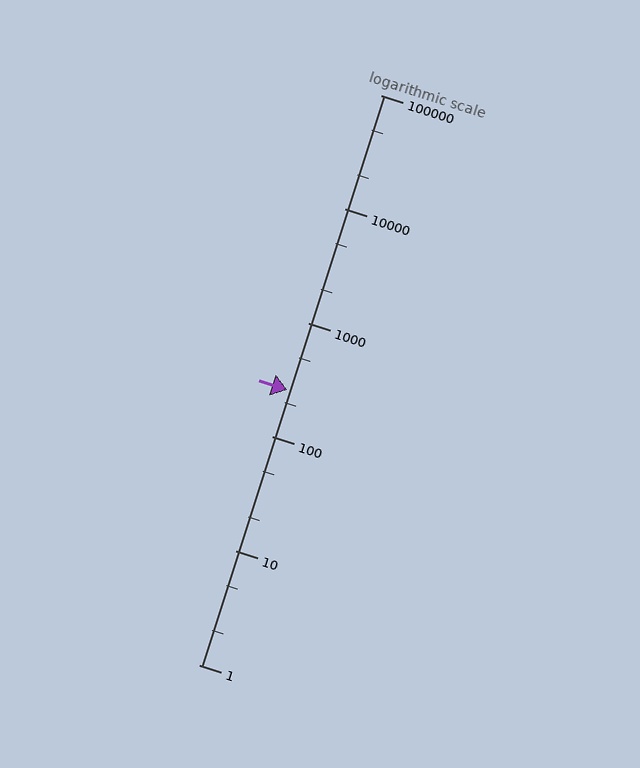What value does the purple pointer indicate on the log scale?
The pointer indicates approximately 260.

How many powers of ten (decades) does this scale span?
The scale spans 5 decades, from 1 to 100000.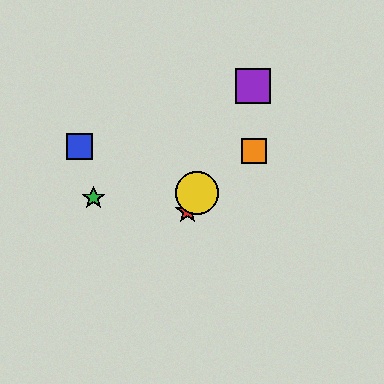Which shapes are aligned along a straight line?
The red star, the yellow circle, the purple square are aligned along a straight line.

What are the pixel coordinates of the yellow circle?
The yellow circle is at (197, 193).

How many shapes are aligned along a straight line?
3 shapes (the red star, the yellow circle, the purple square) are aligned along a straight line.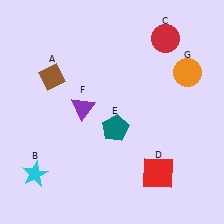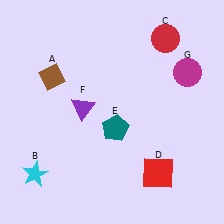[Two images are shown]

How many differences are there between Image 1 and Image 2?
There is 1 difference between the two images.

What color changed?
The circle (G) changed from orange in Image 1 to magenta in Image 2.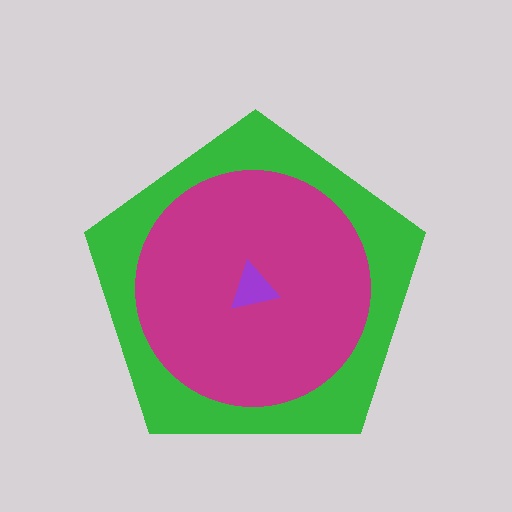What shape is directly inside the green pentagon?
The magenta circle.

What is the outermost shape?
The green pentagon.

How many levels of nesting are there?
3.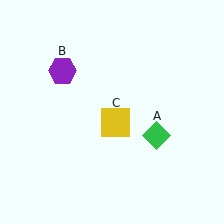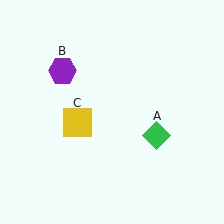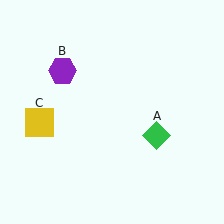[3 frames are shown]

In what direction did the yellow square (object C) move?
The yellow square (object C) moved left.